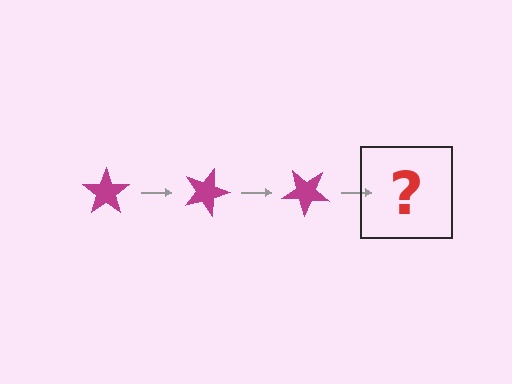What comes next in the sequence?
The next element should be a magenta star rotated 60 degrees.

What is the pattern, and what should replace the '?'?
The pattern is that the star rotates 20 degrees each step. The '?' should be a magenta star rotated 60 degrees.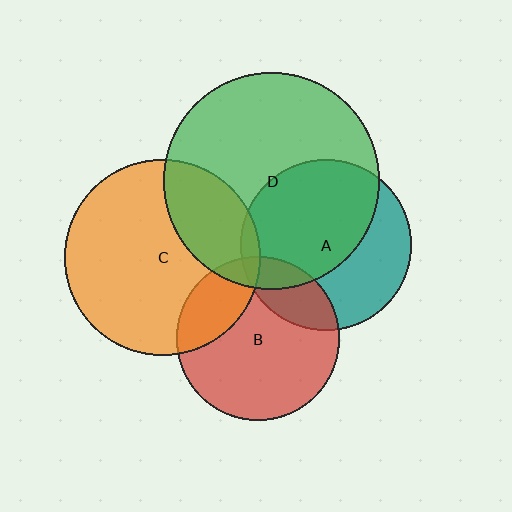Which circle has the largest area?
Circle D (green).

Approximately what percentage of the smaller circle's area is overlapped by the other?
Approximately 25%.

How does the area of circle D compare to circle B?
Approximately 1.8 times.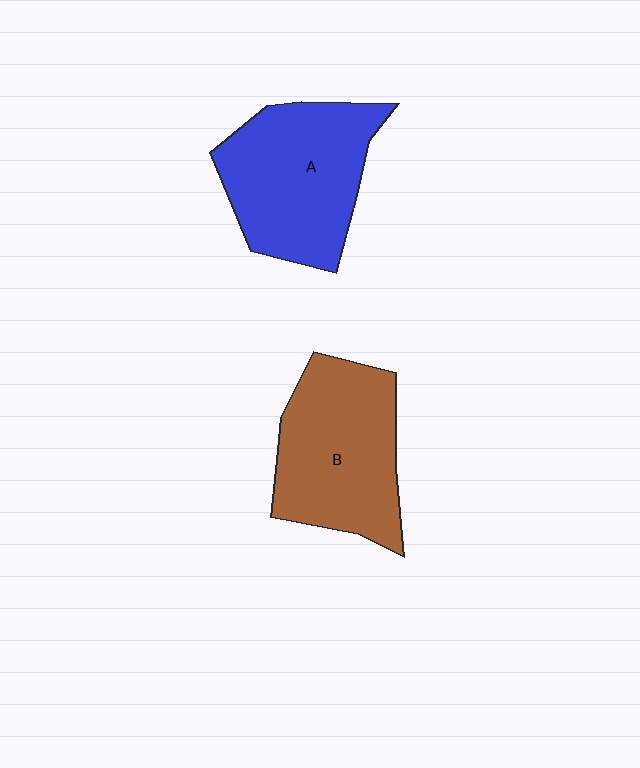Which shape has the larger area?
Shape A (blue).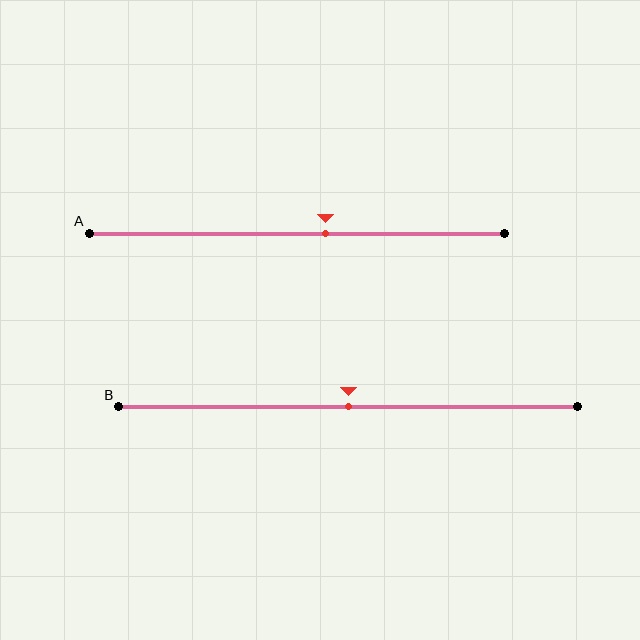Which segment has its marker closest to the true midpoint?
Segment B has its marker closest to the true midpoint.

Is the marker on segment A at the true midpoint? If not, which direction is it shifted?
No, the marker on segment A is shifted to the right by about 7% of the segment length.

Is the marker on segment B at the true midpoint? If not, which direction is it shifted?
Yes, the marker on segment B is at the true midpoint.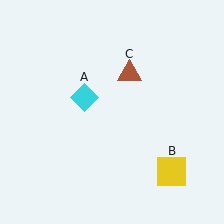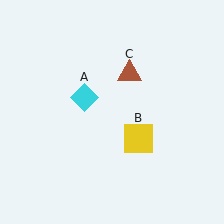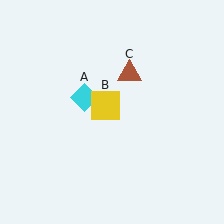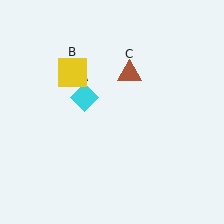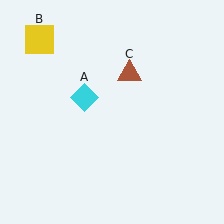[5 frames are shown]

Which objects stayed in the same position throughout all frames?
Cyan diamond (object A) and brown triangle (object C) remained stationary.